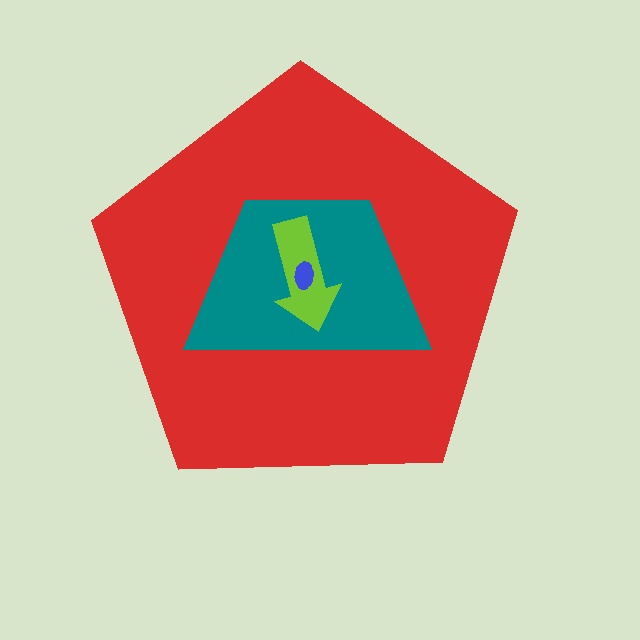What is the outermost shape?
The red pentagon.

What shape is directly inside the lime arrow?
The blue ellipse.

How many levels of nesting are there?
4.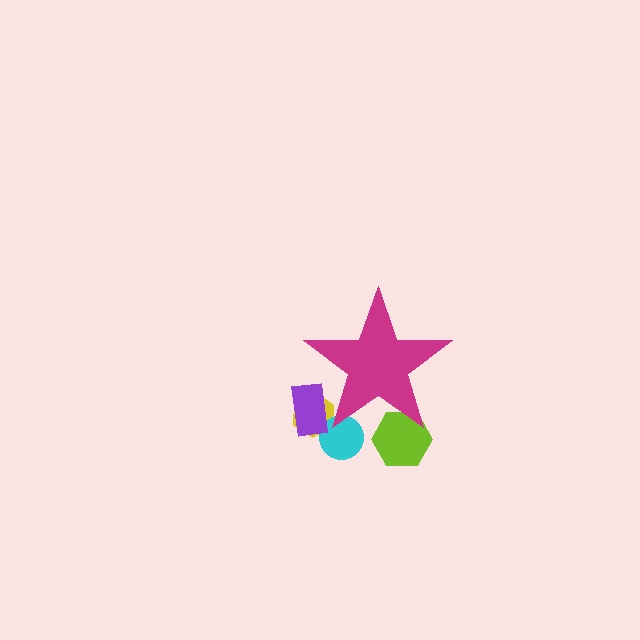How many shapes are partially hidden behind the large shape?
4 shapes are partially hidden.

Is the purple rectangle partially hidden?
Yes, the purple rectangle is partially hidden behind the magenta star.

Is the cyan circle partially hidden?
Yes, the cyan circle is partially hidden behind the magenta star.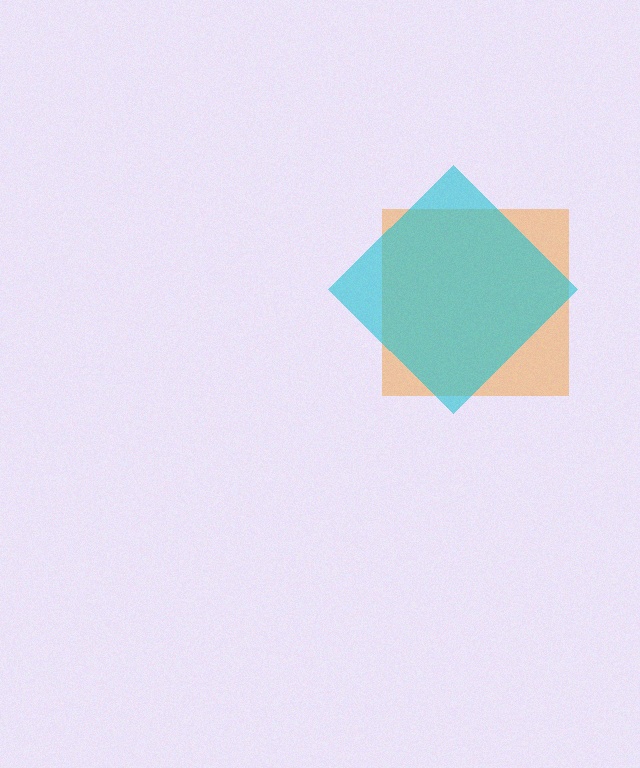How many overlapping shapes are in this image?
There are 2 overlapping shapes in the image.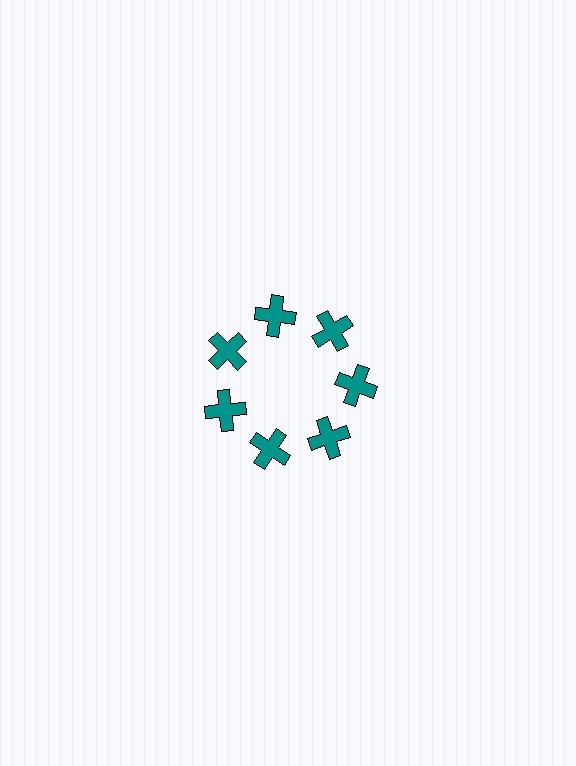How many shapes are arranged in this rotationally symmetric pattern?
There are 7 shapes, arranged in 7 groups of 1.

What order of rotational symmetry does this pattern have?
This pattern has 7-fold rotational symmetry.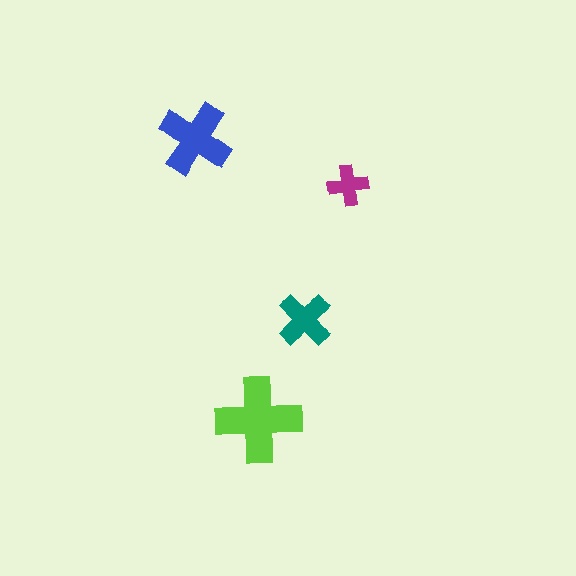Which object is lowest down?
The lime cross is bottommost.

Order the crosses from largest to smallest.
the lime one, the blue one, the teal one, the magenta one.